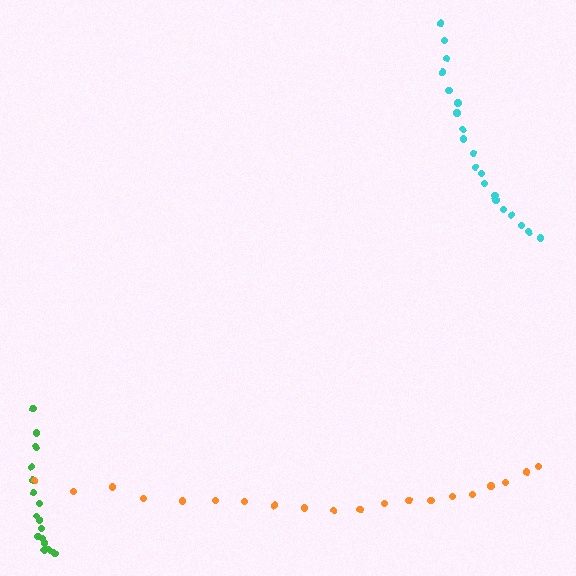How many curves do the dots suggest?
There are 3 distinct paths.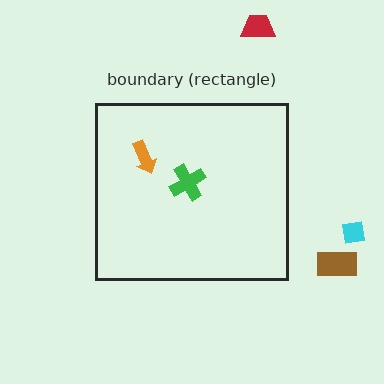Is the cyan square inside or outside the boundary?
Outside.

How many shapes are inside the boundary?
2 inside, 3 outside.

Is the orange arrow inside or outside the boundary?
Inside.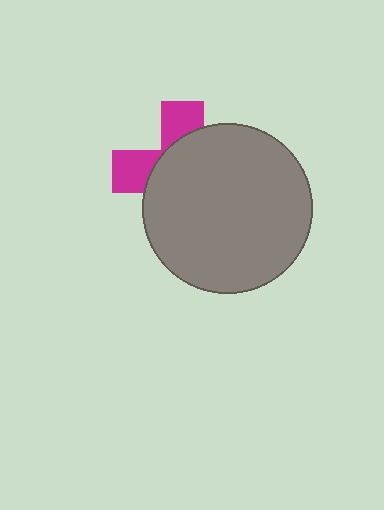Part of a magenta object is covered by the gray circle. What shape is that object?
It is a cross.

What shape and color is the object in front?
The object in front is a gray circle.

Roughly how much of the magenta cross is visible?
A small part of it is visible (roughly 32%).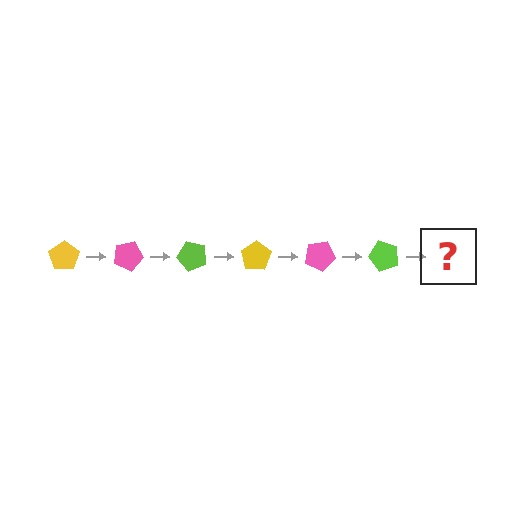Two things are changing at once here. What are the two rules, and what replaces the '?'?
The two rules are that it rotates 25 degrees each step and the color cycles through yellow, pink, and lime. The '?' should be a yellow pentagon, rotated 150 degrees from the start.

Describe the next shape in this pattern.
It should be a yellow pentagon, rotated 150 degrees from the start.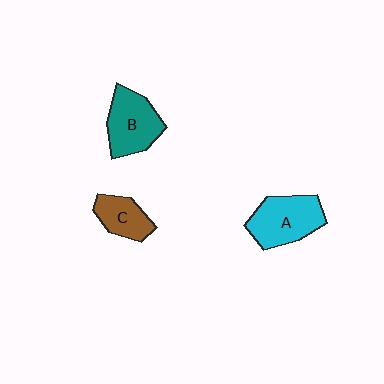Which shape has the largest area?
Shape A (cyan).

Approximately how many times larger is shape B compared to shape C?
Approximately 1.5 times.